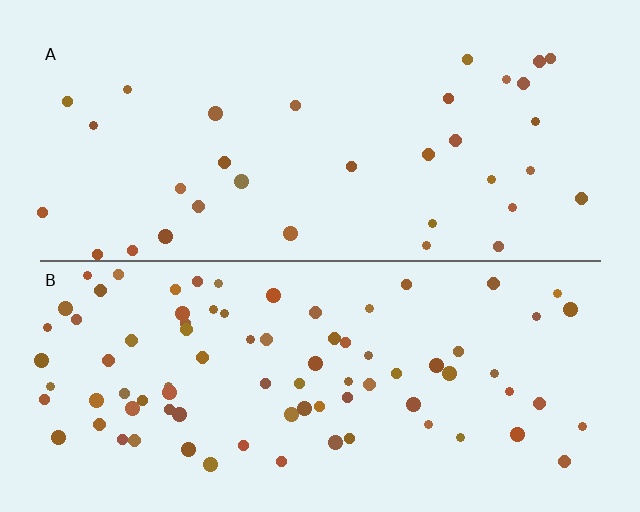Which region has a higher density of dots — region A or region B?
B (the bottom).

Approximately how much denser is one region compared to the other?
Approximately 2.5× — region B over region A.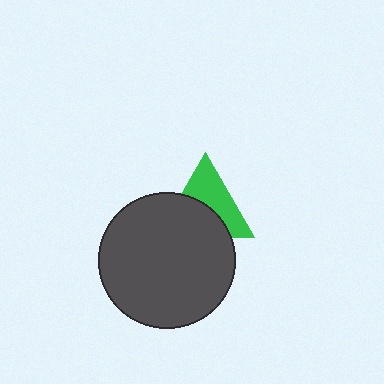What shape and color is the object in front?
The object in front is a dark gray circle.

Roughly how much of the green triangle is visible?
About half of it is visible (roughly 52%).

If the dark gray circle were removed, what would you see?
You would see the complete green triangle.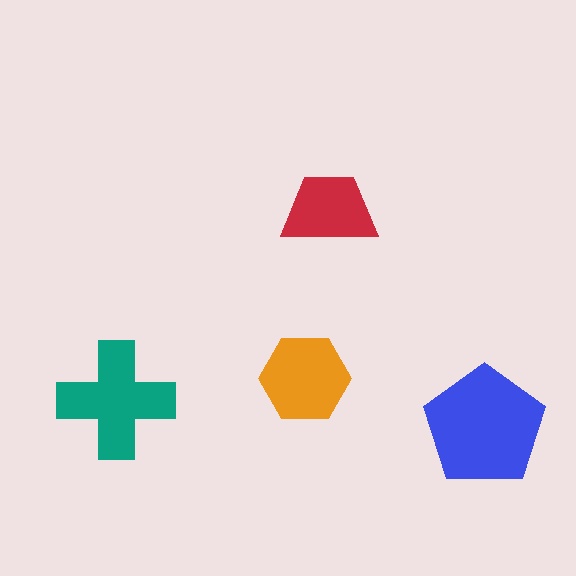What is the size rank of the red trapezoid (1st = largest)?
4th.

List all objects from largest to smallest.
The blue pentagon, the teal cross, the orange hexagon, the red trapezoid.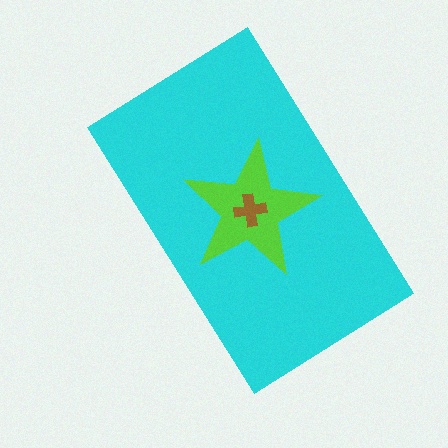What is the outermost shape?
The cyan rectangle.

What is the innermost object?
The brown cross.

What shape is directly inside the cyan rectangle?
The lime star.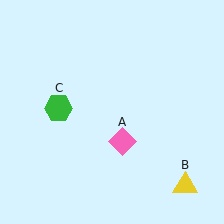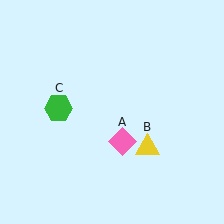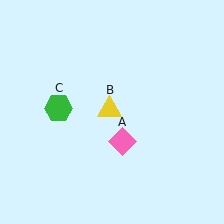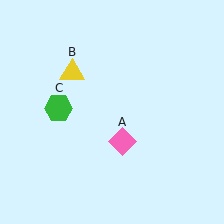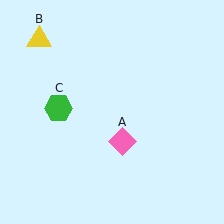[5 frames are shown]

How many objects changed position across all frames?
1 object changed position: yellow triangle (object B).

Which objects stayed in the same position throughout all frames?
Pink diamond (object A) and green hexagon (object C) remained stationary.